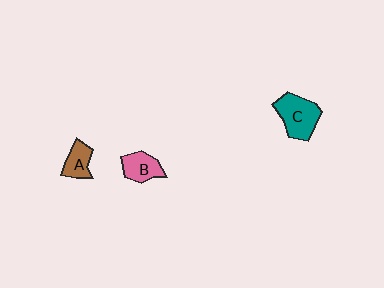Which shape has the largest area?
Shape C (teal).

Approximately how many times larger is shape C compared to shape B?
Approximately 1.5 times.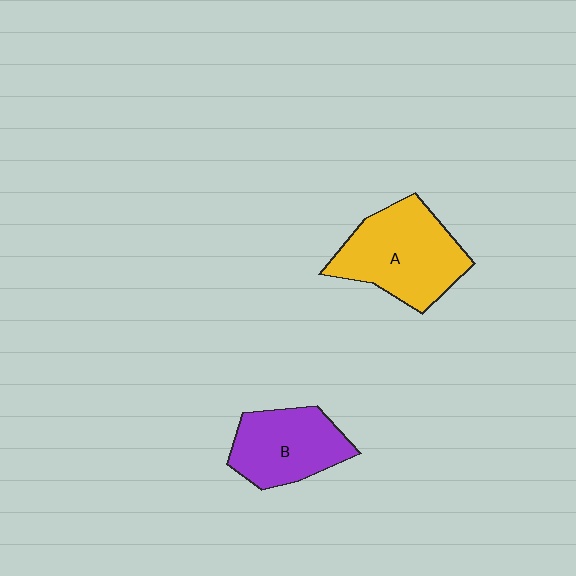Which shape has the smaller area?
Shape B (purple).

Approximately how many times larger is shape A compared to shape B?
Approximately 1.3 times.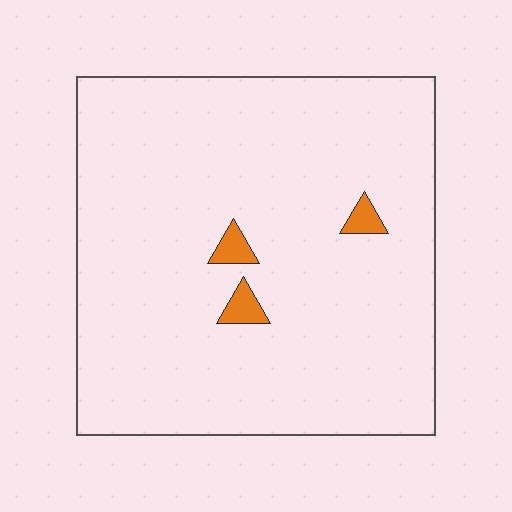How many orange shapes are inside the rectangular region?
3.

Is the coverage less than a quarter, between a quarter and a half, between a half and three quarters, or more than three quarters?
Less than a quarter.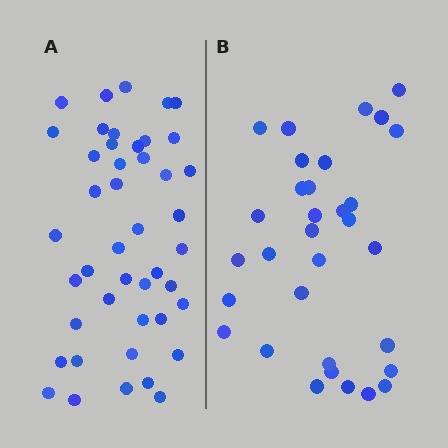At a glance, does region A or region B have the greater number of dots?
Region A (the left region) has more dots.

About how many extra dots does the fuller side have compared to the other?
Region A has roughly 12 or so more dots than region B.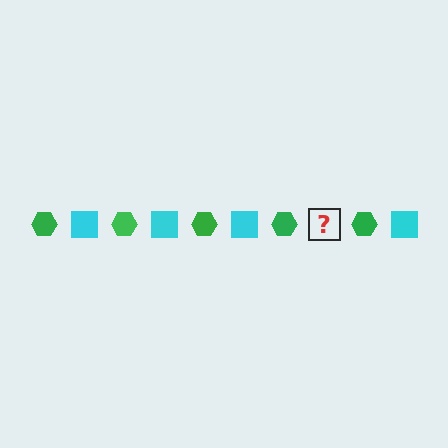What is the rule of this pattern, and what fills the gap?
The rule is that the pattern alternates between green hexagon and cyan square. The gap should be filled with a cyan square.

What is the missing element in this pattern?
The missing element is a cyan square.